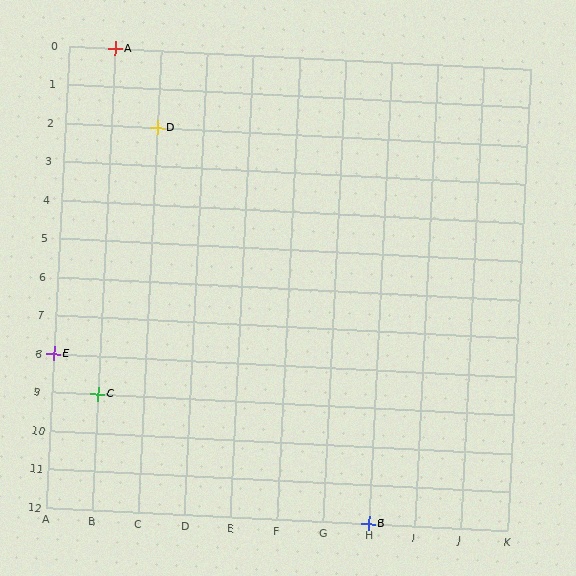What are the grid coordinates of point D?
Point D is at grid coordinates (C, 2).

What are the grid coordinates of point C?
Point C is at grid coordinates (B, 9).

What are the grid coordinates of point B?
Point B is at grid coordinates (H, 12).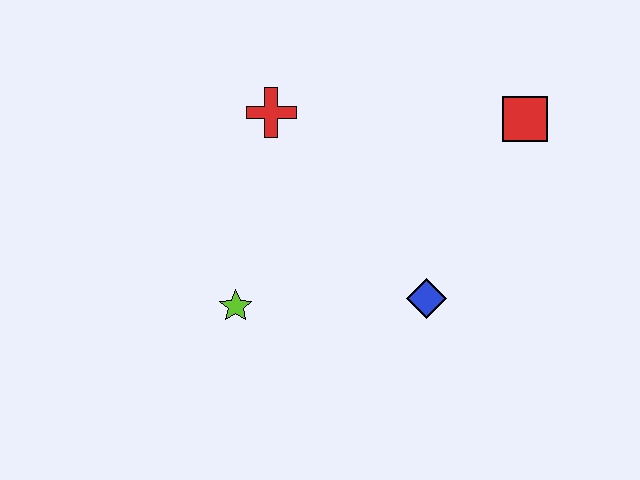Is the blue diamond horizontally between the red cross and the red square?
Yes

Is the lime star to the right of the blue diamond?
No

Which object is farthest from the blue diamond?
The red cross is farthest from the blue diamond.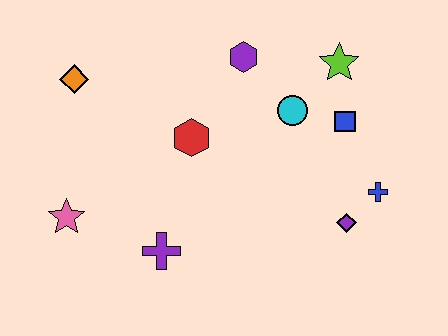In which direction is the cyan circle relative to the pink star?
The cyan circle is to the right of the pink star.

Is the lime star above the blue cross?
Yes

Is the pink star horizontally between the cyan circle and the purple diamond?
No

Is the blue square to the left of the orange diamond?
No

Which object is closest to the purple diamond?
The blue cross is closest to the purple diamond.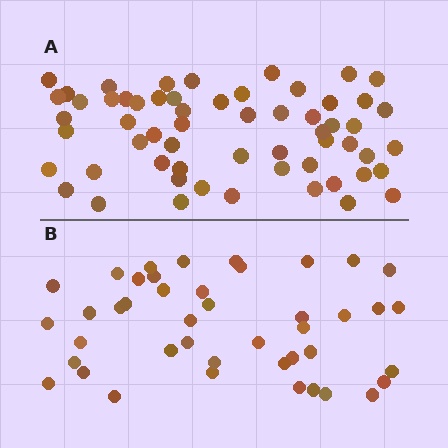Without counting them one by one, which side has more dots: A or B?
Region A (the top region) has more dots.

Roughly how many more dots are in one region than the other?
Region A has approximately 15 more dots than region B.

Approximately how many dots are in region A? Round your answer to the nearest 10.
About 60 dots. (The exact count is 59, which rounds to 60.)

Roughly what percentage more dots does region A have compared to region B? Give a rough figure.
About 35% more.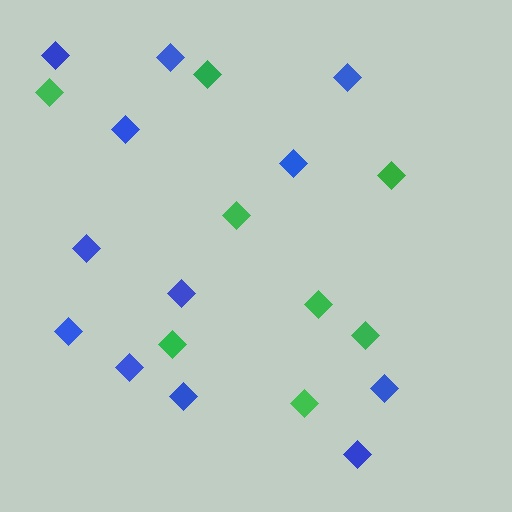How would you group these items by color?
There are 2 groups: one group of blue diamonds (12) and one group of green diamonds (8).